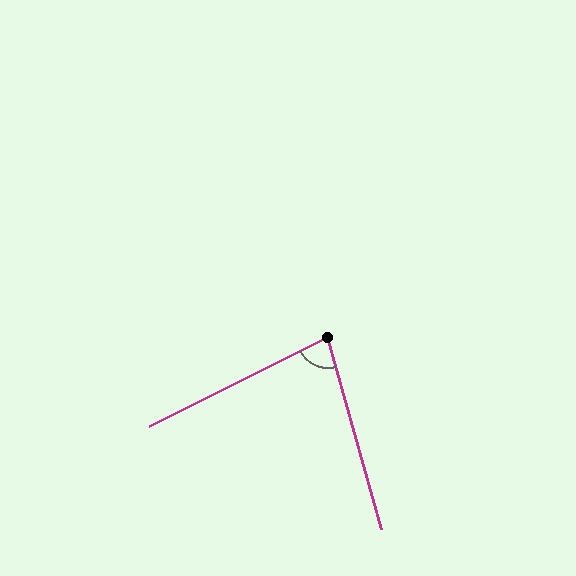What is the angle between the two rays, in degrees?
Approximately 79 degrees.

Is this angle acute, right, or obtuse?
It is acute.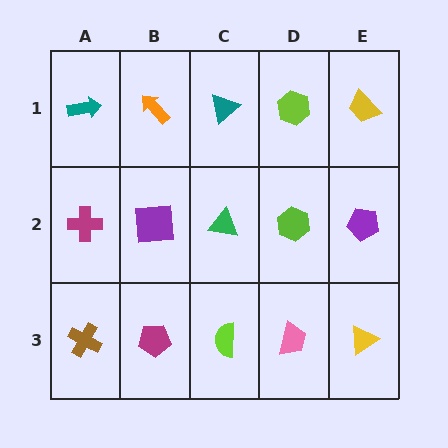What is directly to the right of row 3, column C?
A pink trapezoid.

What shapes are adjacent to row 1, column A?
A magenta cross (row 2, column A), an orange arrow (row 1, column B).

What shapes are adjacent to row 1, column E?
A purple pentagon (row 2, column E), a lime hexagon (row 1, column D).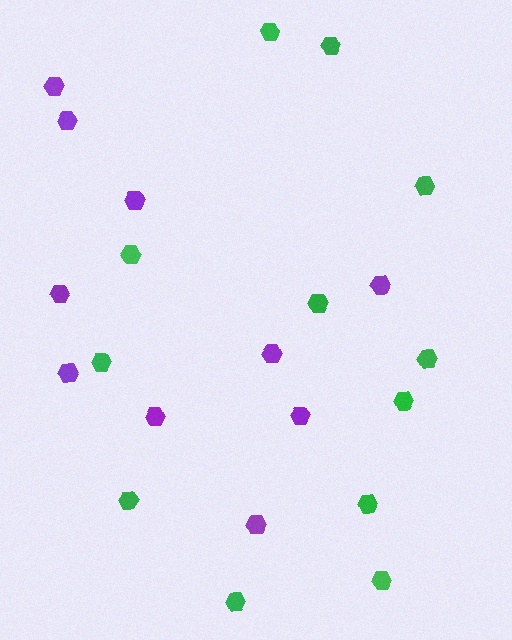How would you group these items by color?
There are 2 groups: one group of green hexagons (12) and one group of purple hexagons (10).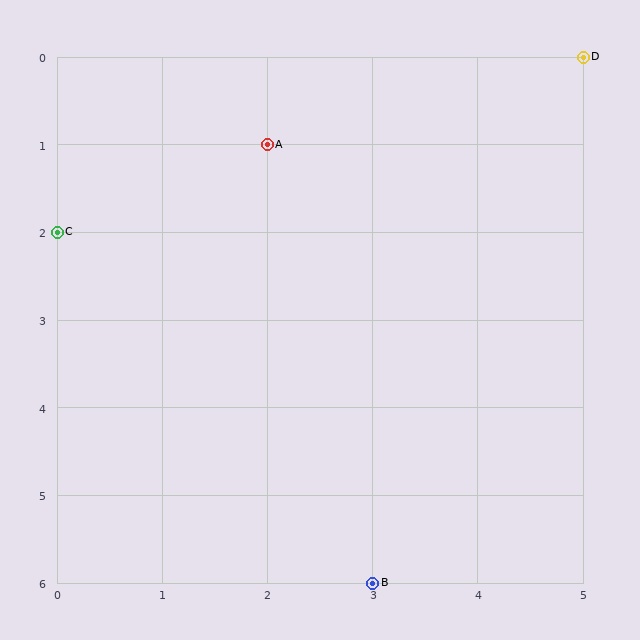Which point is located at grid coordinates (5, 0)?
Point D is at (5, 0).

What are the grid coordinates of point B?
Point B is at grid coordinates (3, 6).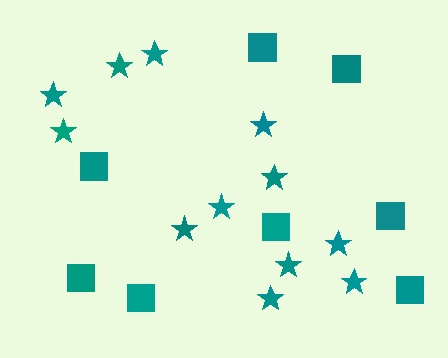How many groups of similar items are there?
There are 2 groups: one group of stars (12) and one group of squares (8).